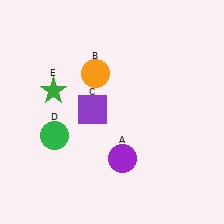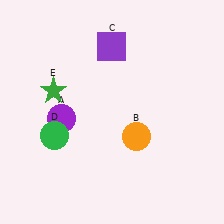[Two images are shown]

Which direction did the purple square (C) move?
The purple square (C) moved up.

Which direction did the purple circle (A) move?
The purple circle (A) moved left.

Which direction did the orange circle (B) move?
The orange circle (B) moved down.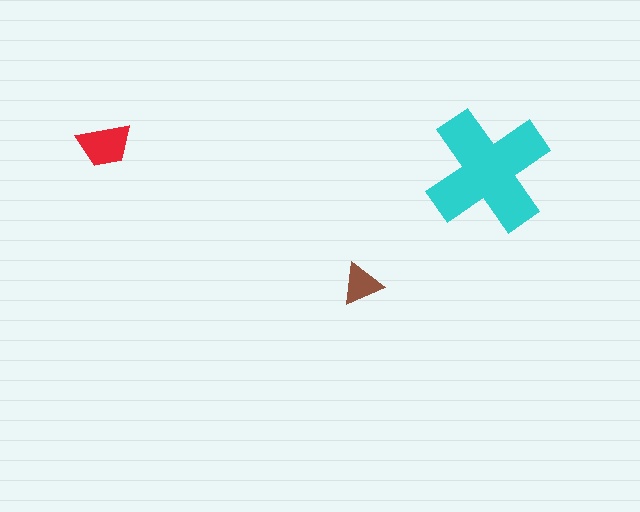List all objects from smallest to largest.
The brown triangle, the red trapezoid, the cyan cross.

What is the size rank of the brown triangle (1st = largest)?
3rd.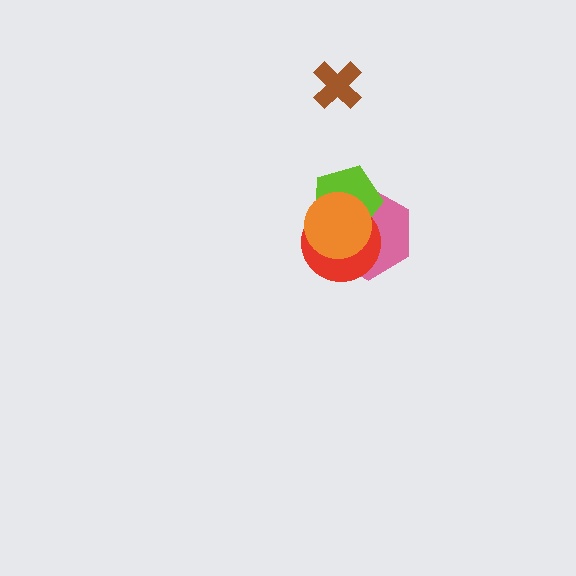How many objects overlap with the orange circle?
3 objects overlap with the orange circle.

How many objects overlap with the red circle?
3 objects overlap with the red circle.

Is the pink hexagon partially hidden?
Yes, it is partially covered by another shape.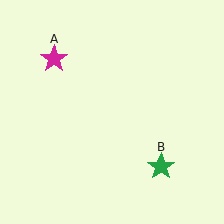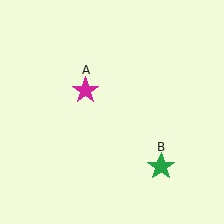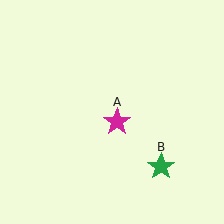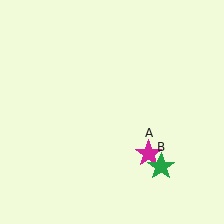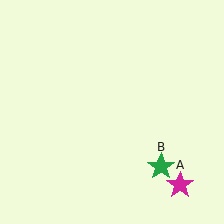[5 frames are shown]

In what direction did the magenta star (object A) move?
The magenta star (object A) moved down and to the right.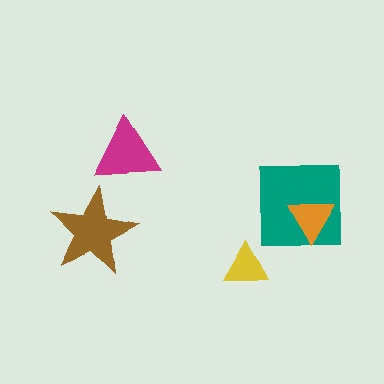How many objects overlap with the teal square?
1 object overlaps with the teal square.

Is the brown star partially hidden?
No, no other shape covers it.